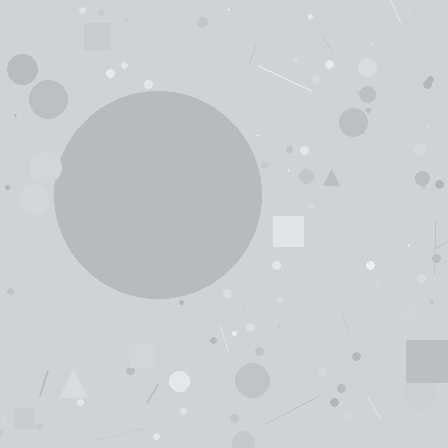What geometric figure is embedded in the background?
A circle is embedded in the background.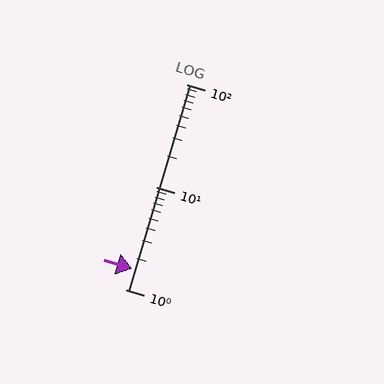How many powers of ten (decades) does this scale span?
The scale spans 2 decades, from 1 to 100.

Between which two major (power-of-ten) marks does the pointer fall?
The pointer is between 1 and 10.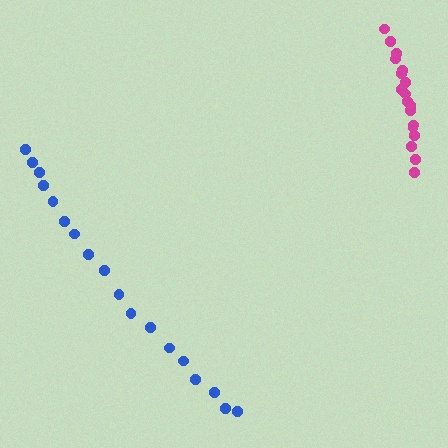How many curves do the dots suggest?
There are 2 distinct paths.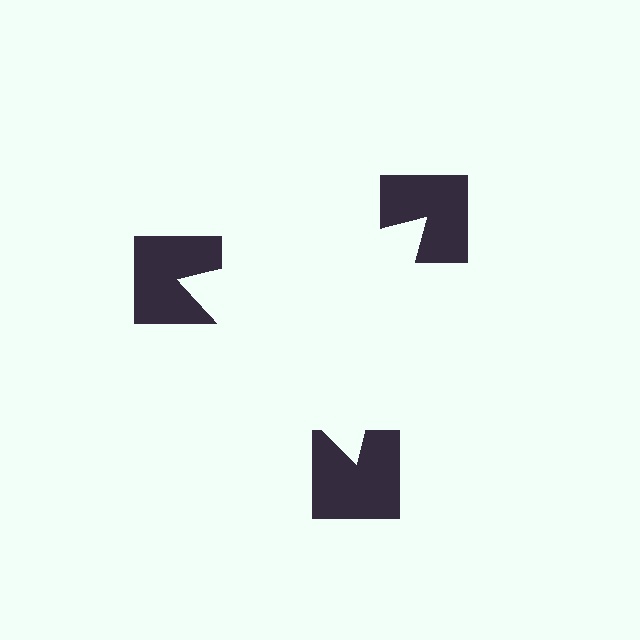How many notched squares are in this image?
There are 3 — one at each vertex of the illusory triangle.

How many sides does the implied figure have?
3 sides.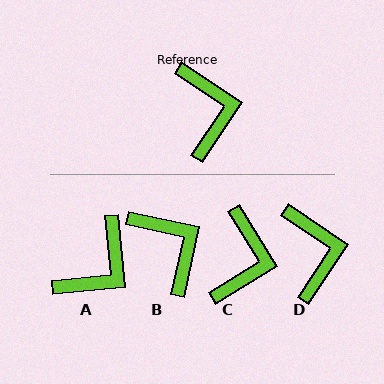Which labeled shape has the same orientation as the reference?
D.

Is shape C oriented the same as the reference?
No, it is off by about 24 degrees.